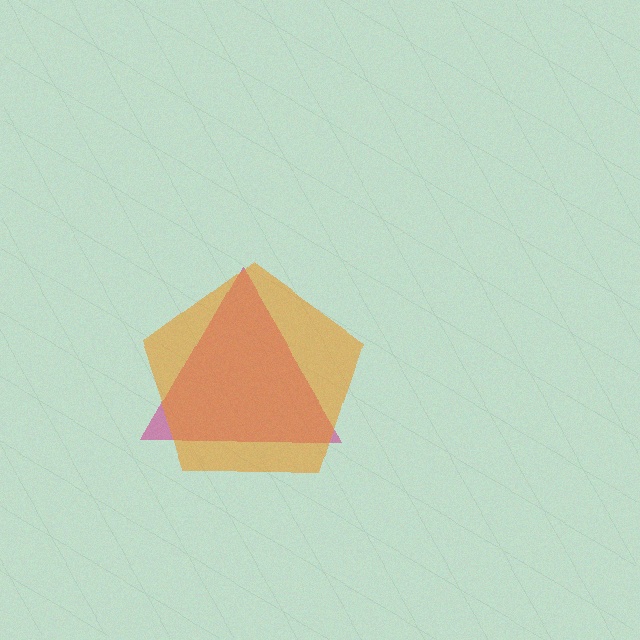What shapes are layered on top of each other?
The layered shapes are: a magenta triangle, an orange pentagon.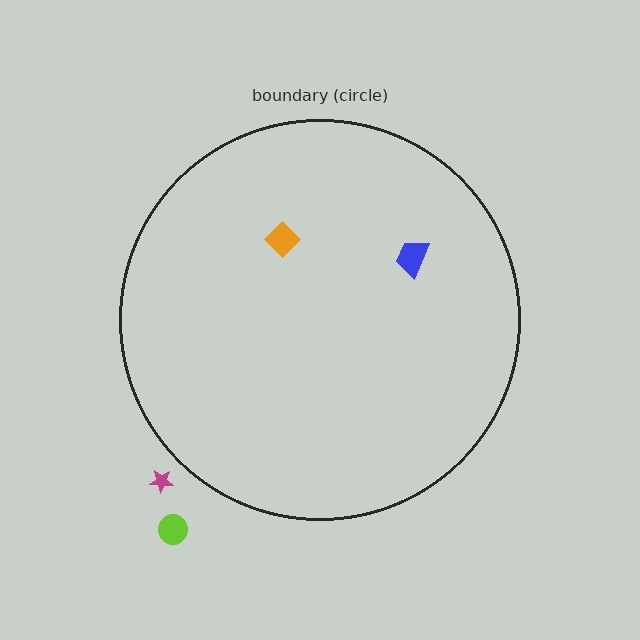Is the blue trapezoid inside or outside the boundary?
Inside.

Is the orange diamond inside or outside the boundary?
Inside.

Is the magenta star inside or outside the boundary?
Outside.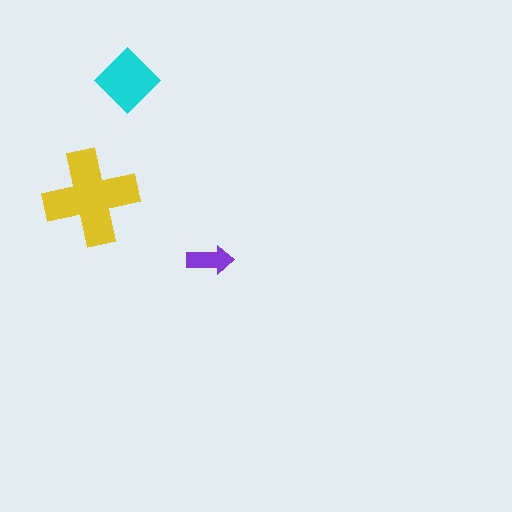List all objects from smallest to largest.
The purple arrow, the cyan diamond, the yellow cross.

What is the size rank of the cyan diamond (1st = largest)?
2nd.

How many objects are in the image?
There are 3 objects in the image.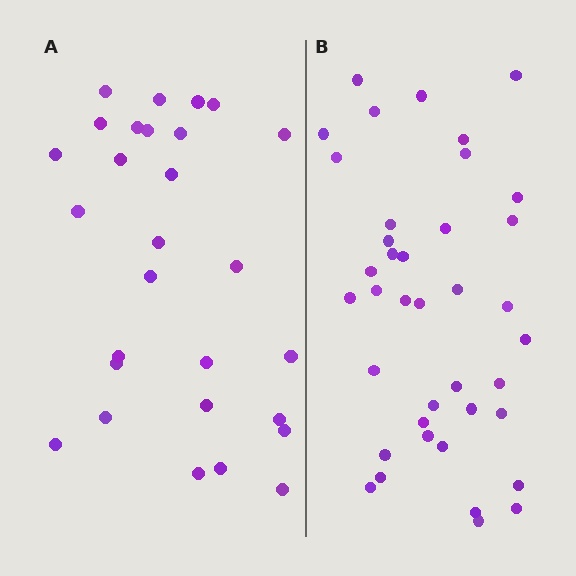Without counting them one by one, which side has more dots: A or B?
Region B (the right region) has more dots.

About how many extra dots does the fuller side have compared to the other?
Region B has roughly 12 or so more dots than region A.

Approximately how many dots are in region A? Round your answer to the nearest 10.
About 30 dots. (The exact count is 28, which rounds to 30.)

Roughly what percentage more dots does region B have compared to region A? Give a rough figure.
About 40% more.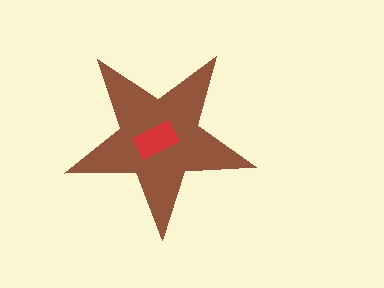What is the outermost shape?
The brown star.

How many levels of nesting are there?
2.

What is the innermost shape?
The red rectangle.